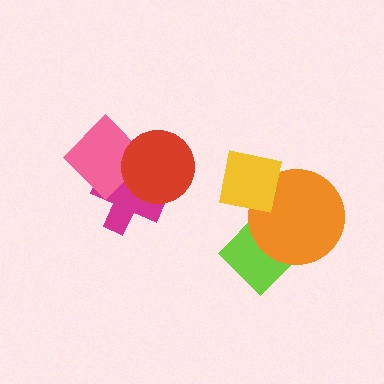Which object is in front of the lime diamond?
The orange circle is in front of the lime diamond.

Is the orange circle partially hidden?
Yes, it is partially covered by another shape.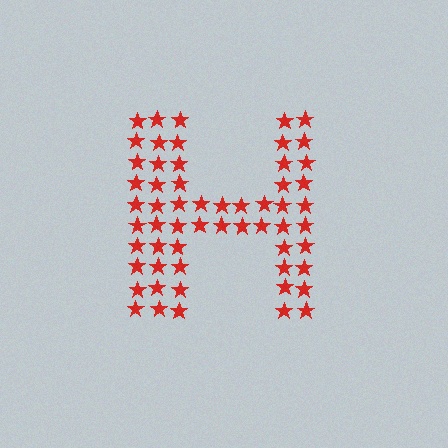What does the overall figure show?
The overall figure shows the letter H.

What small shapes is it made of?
It is made of small stars.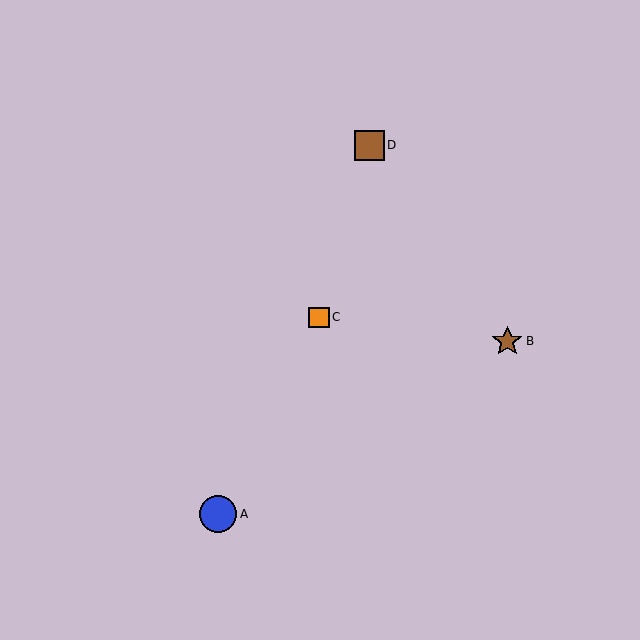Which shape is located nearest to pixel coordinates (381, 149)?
The brown square (labeled D) at (369, 145) is nearest to that location.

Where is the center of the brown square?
The center of the brown square is at (369, 145).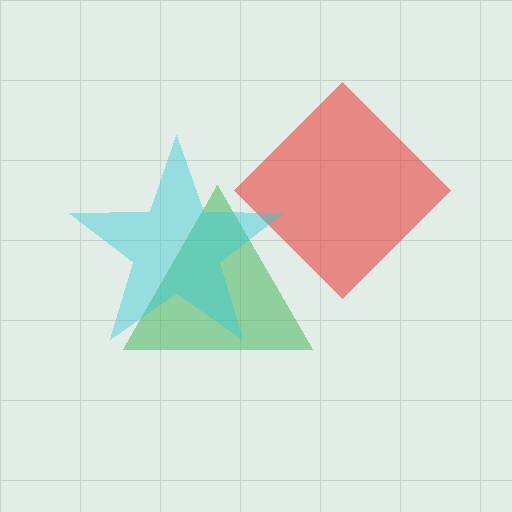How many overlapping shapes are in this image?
There are 3 overlapping shapes in the image.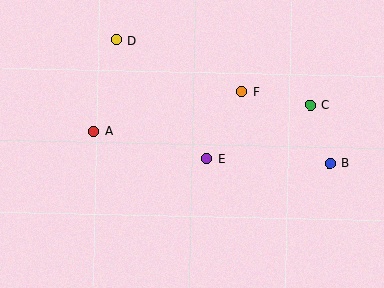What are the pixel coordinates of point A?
Point A is at (94, 131).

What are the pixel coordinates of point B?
Point B is at (330, 163).